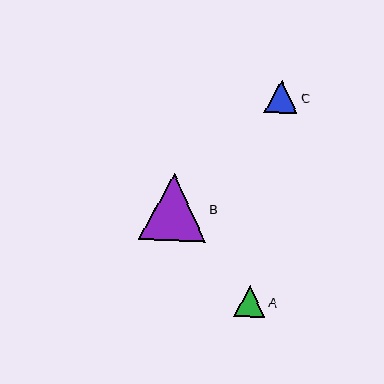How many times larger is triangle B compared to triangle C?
Triangle B is approximately 2.0 times the size of triangle C.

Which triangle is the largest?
Triangle B is the largest with a size of approximately 66 pixels.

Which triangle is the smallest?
Triangle A is the smallest with a size of approximately 31 pixels.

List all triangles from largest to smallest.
From largest to smallest: B, C, A.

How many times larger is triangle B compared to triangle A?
Triangle B is approximately 2.1 times the size of triangle A.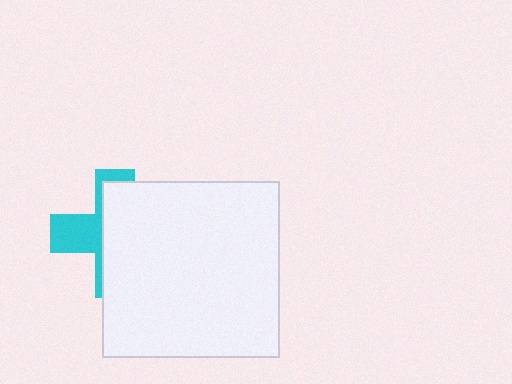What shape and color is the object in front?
The object in front is a white square.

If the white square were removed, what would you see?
You would see the complete cyan cross.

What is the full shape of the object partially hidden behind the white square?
The partially hidden object is a cyan cross.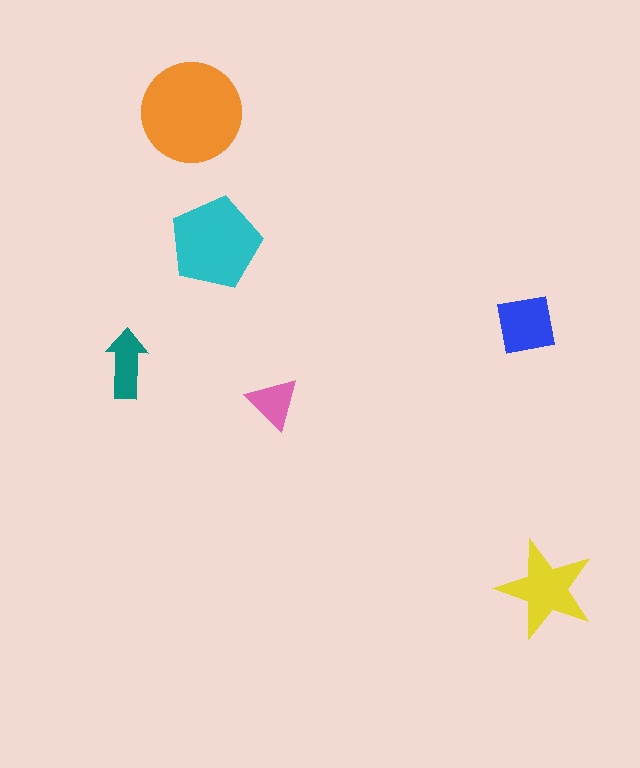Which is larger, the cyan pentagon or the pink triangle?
The cyan pentagon.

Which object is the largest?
The orange circle.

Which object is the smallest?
The pink triangle.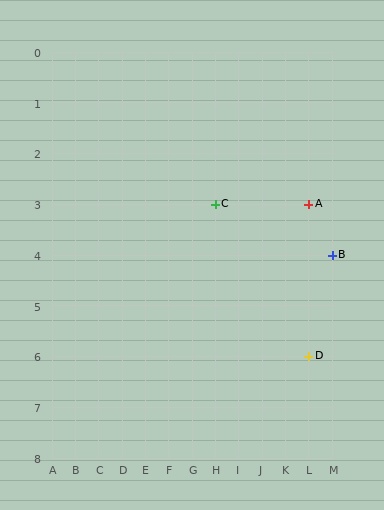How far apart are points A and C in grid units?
Points A and C are 4 columns apart.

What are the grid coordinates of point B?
Point B is at grid coordinates (M, 4).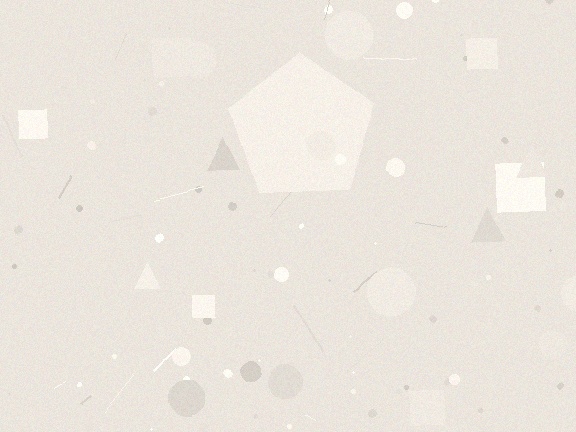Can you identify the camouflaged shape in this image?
The camouflaged shape is a pentagon.